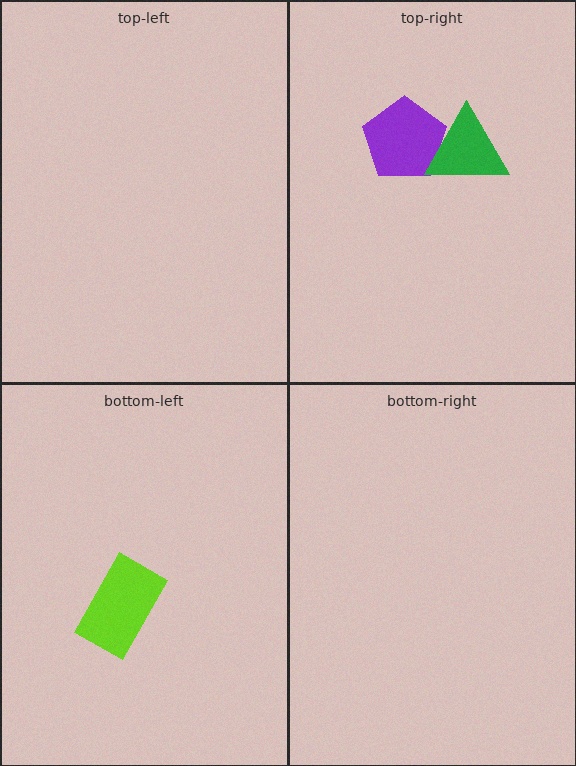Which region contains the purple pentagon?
The top-right region.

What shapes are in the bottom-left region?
The lime rectangle.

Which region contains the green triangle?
The top-right region.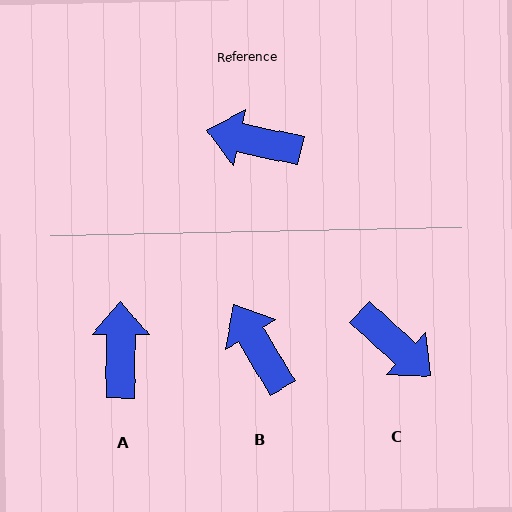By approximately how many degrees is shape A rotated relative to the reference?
Approximately 78 degrees clockwise.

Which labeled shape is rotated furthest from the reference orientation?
C, about 150 degrees away.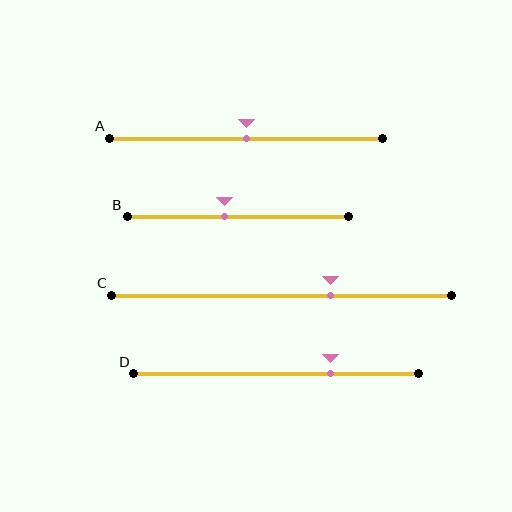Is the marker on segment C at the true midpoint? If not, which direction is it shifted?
No, the marker on segment C is shifted to the right by about 14% of the segment length.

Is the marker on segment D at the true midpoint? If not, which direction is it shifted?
No, the marker on segment D is shifted to the right by about 19% of the segment length.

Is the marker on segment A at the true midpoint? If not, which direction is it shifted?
Yes, the marker on segment A is at the true midpoint.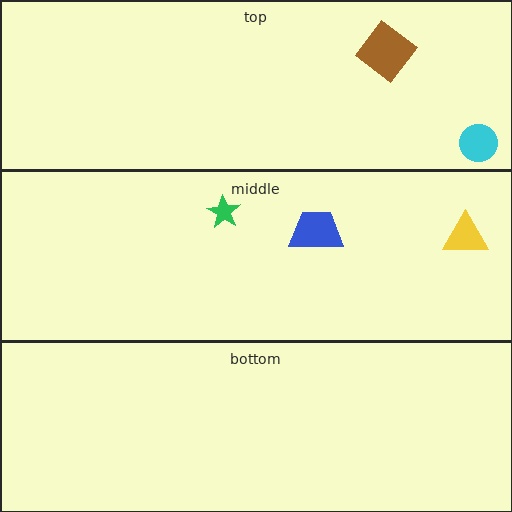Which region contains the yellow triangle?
The middle region.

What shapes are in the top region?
The brown diamond, the cyan circle.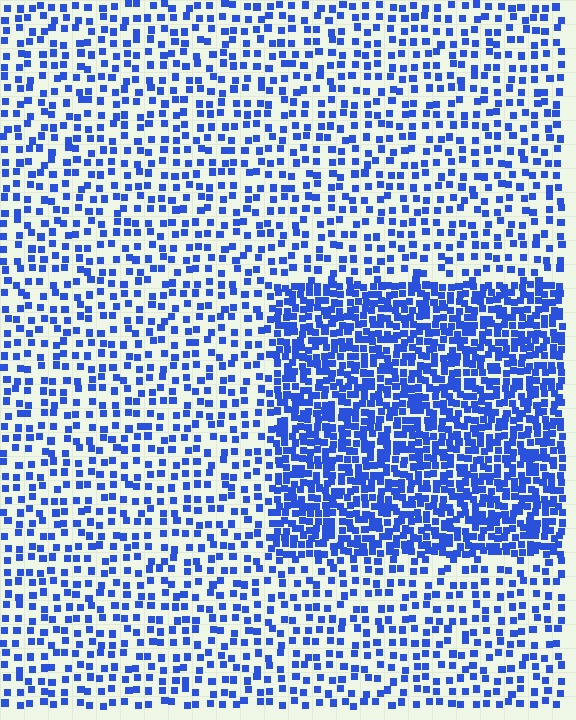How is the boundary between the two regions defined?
The boundary is defined by a change in element density (approximately 2.4x ratio). All elements are the same color, size, and shape.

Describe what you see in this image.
The image contains small blue elements arranged at two different densities. A rectangle-shaped region is visible where the elements are more densely packed than the surrounding area.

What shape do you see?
I see a rectangle.